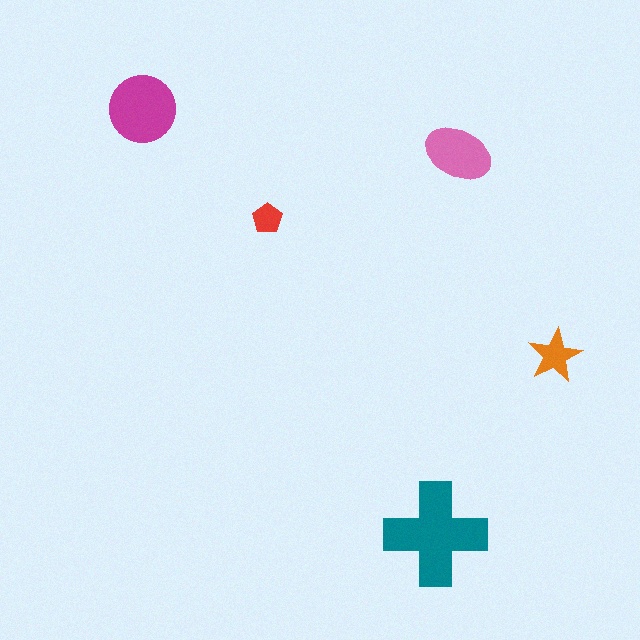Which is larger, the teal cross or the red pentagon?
The teal cross.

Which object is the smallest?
The red pentagon.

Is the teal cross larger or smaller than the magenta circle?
Larger.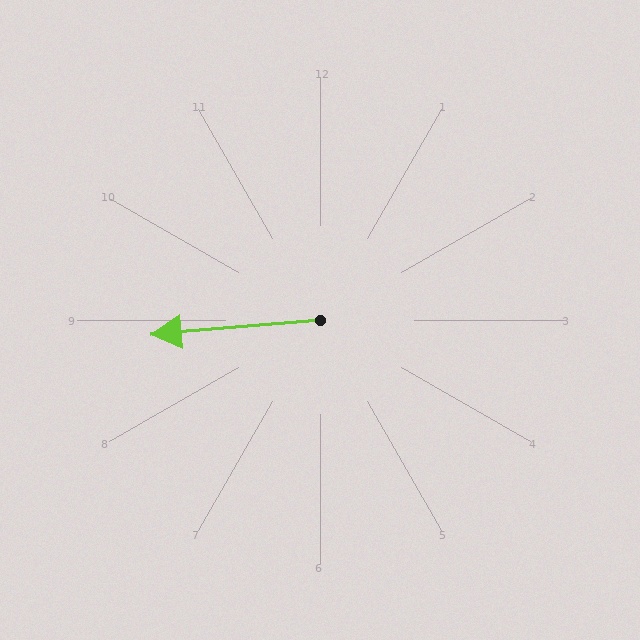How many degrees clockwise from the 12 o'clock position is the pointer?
Approximately 265 degrees.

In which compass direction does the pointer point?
West.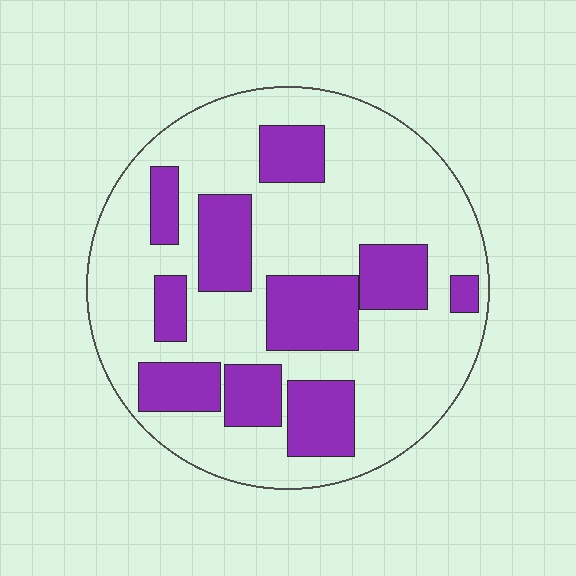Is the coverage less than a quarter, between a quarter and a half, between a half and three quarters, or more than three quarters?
Between a quarter and a half.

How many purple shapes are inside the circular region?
10.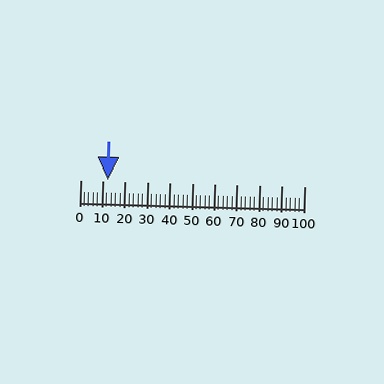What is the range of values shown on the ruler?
The ruler shows values from 0 to 100.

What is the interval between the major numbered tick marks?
The major tick marks are spaced 10 units apart.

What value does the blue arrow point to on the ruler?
The blue arrow points to approximately 12.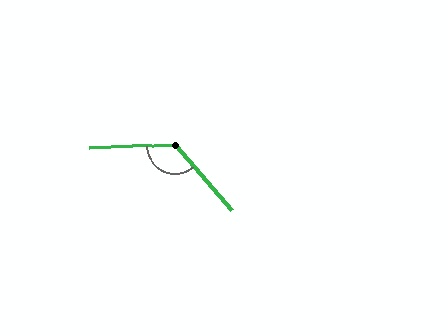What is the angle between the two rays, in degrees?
Approximately 129 degrees.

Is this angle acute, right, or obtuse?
It is obtuse.